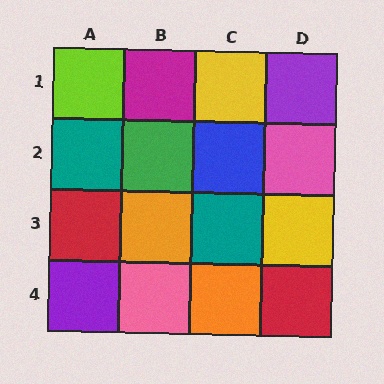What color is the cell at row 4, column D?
Red.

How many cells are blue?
1 cell is blue.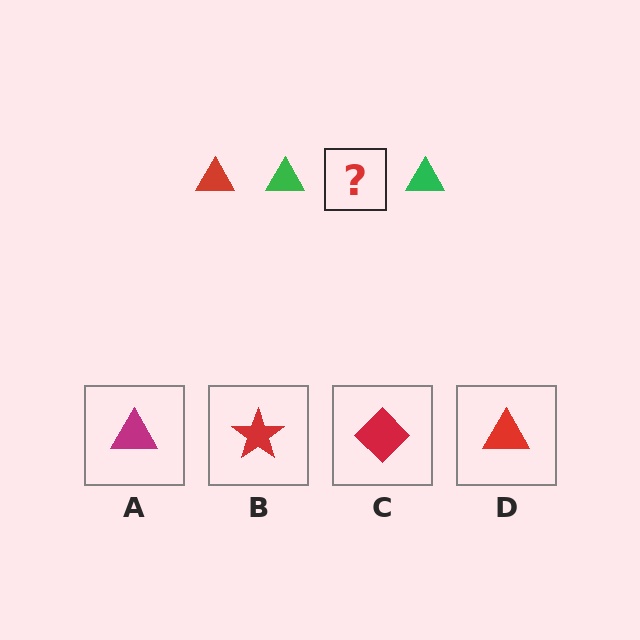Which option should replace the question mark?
Option D.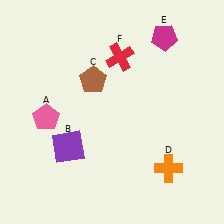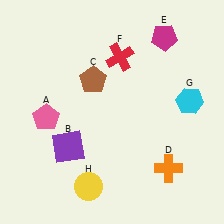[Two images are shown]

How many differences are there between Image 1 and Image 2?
There are 2 differences between the two images.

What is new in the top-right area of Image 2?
A cyan hexagon (G) was added in the top-right area of Image 2.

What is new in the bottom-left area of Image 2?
A yellow circle (H) was added in the bottom-left area of Image 2.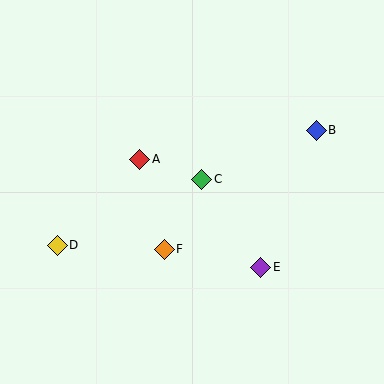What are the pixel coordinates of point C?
Point C is at (202, 179).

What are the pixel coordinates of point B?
Point B is at (316, 130).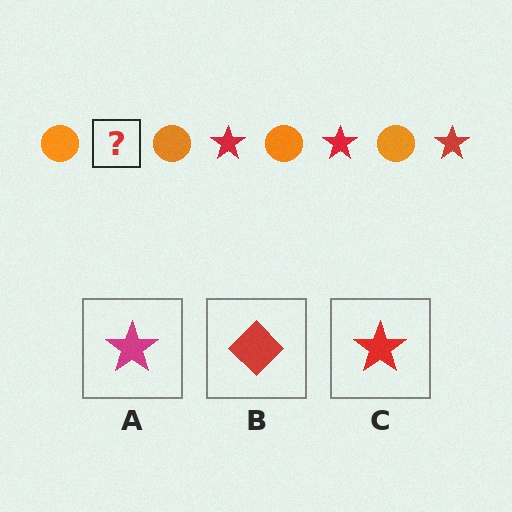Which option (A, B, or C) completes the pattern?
C.